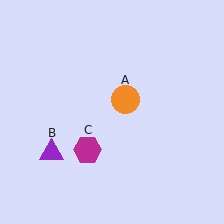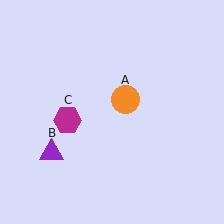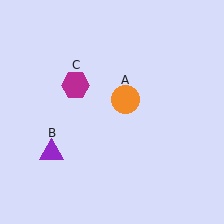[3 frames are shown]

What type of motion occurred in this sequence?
The magenta hexagon (object C) rotated clockwise around the center of the scene.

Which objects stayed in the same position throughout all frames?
Orange circle (object A) and purple triangle (object B) remained stationary.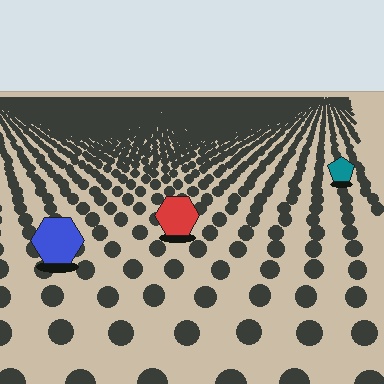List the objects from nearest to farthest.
From nearest to farthest: the blue hexagon, the red hexagon, the teal pentagon.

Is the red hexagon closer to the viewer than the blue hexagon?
No. The blue hexagon is closer — you can tell from the texture gradient: the ground texture is coarser near it.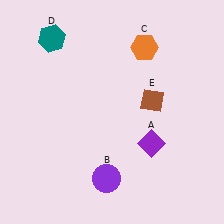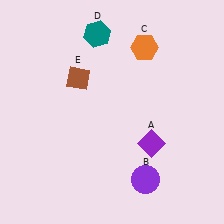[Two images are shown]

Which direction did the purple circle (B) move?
The purple circle (B) moved right.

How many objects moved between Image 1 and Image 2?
3 objects moved between the two images.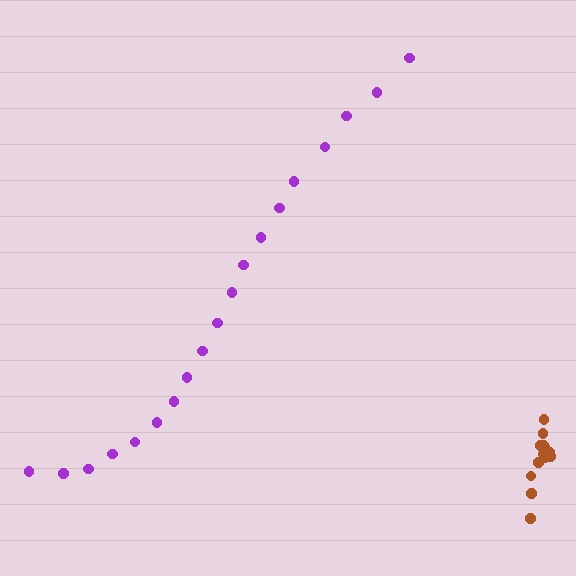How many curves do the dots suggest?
There are 2 distinct paths.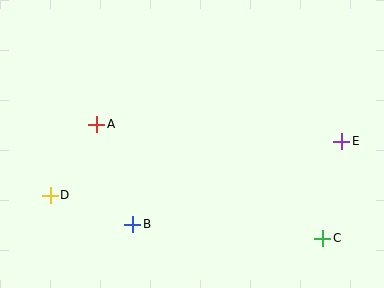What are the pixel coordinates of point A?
Point A is at (97, 124).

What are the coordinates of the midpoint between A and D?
The midpoint between A and D is at (73, 160).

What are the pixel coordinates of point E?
Point E is at (342, 141).